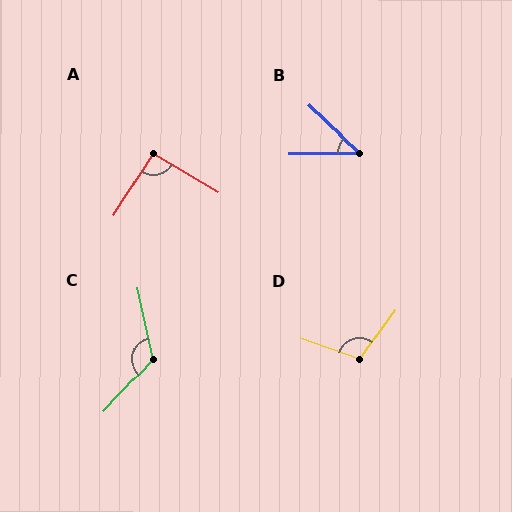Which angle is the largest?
C, at approximately 125 degrees.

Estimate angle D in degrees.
Approximately 107 degrees.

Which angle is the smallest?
B, at approximately 44 degrees.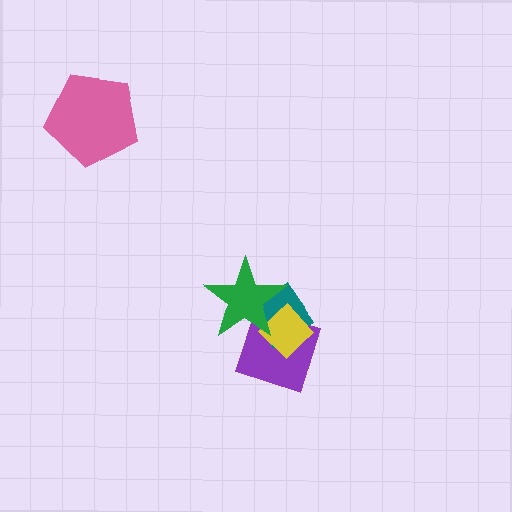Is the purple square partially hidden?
Yes, it is partially covered by another shape.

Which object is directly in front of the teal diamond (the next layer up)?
The yellow diamond is directly in front of the teal diamond.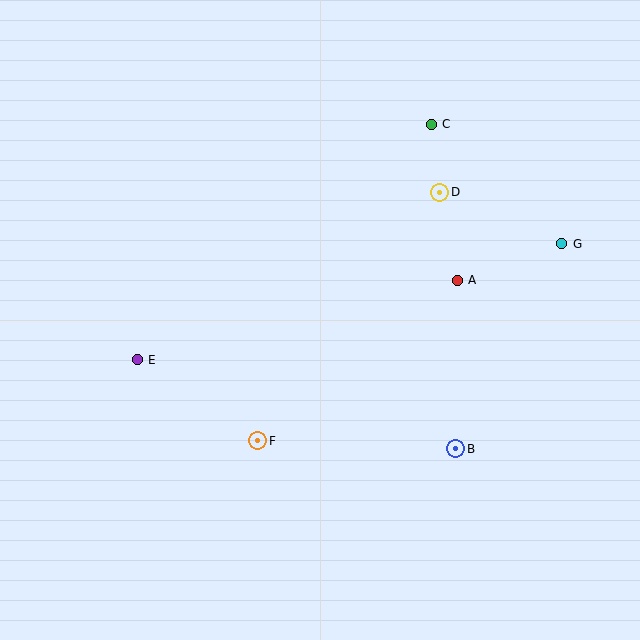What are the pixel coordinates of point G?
Point G is at (562, 244).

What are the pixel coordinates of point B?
Point B is at (456, 449).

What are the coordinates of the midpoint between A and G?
The midpoint between A and G is at (510, 262).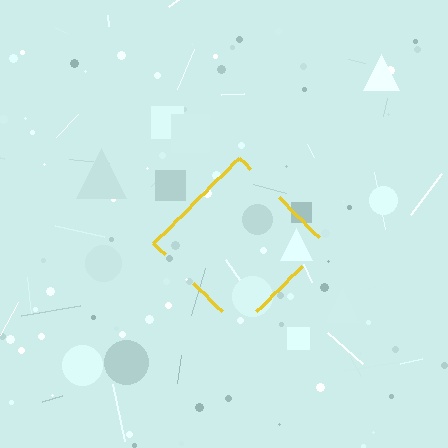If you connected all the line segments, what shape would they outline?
They would outline a diamond.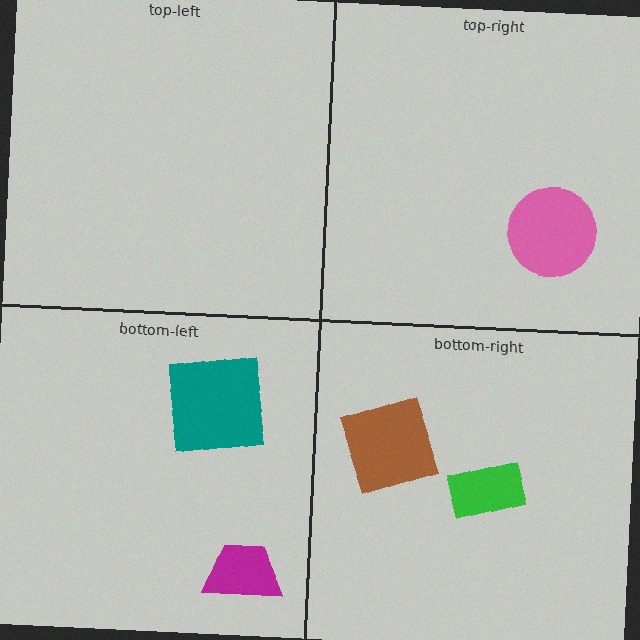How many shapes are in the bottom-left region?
2.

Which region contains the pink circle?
The top-right region.